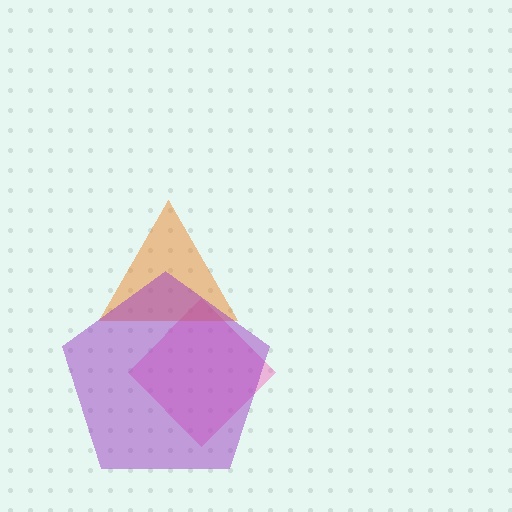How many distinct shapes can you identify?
There are 3 distinct shapes: a pink diamond, an orange triangle, a purple pentagon.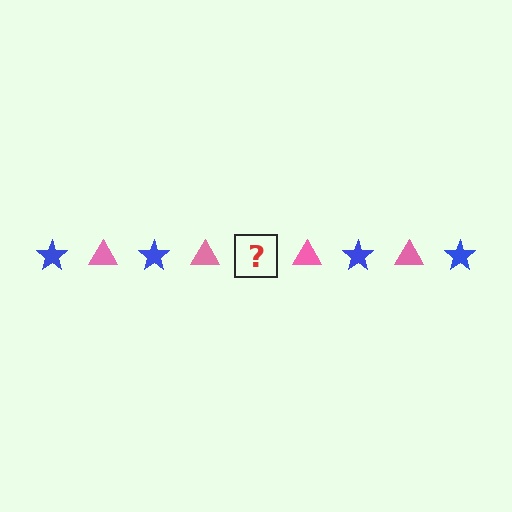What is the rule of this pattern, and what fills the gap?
The rule is that the pattern alternates between blue star and pink triangle. The gap should be filled with a blue star.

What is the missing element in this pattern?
The missing element is a blue star.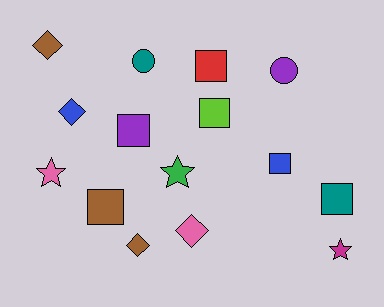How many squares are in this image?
There are 6 squares.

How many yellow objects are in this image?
There are no yellow objects.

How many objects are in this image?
There are 15 objects.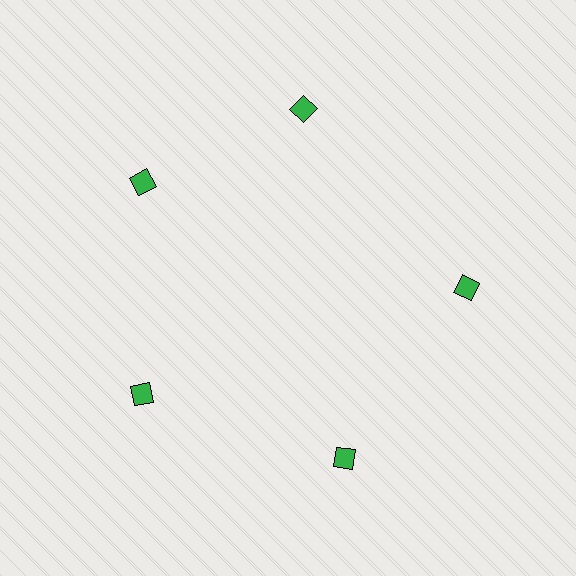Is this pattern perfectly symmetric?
No. The 5 green squares are arranged in a ring, but one element near the 1 o'clock position is rotated out of alignment along the ring, breaking the 5-fold rotational symmetry.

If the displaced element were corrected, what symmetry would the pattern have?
It would have 5-fold rotational symmetry — the pattern would map onto itself every 72 degrees.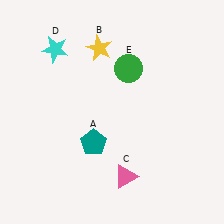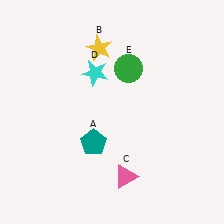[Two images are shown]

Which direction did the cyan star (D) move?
The cyan star (D) moved right.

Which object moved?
The cyan star (D) moved right.